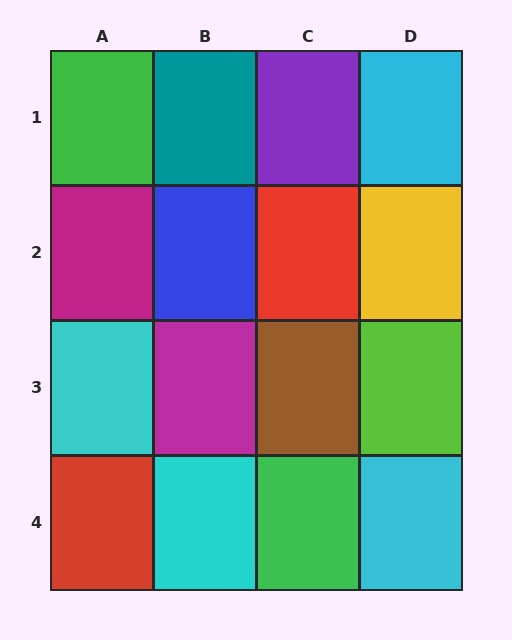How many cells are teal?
1 cell is teal.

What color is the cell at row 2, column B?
Blue.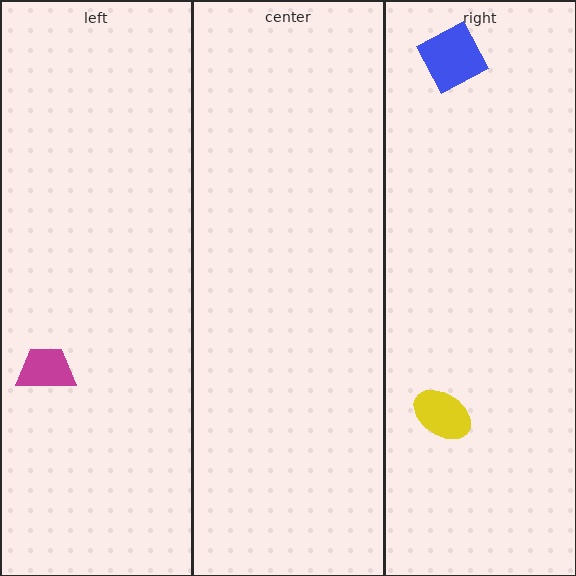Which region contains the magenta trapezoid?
The left region.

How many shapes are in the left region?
1.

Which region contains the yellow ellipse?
The right region.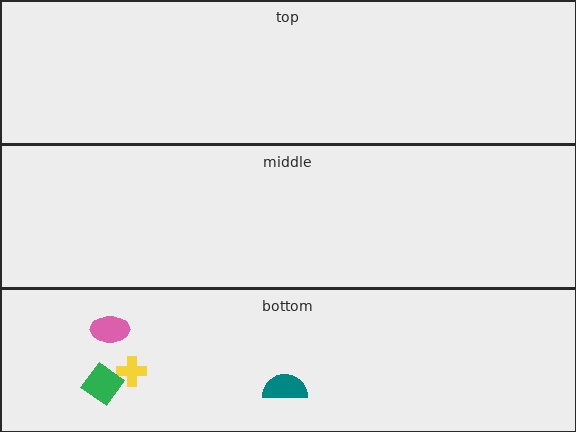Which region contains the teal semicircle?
The bottom region.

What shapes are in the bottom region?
The pink ellipse, the teal semicircle, the yellow cross, the green diamond.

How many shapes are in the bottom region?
4.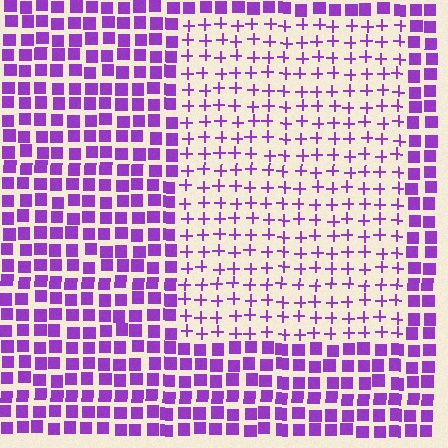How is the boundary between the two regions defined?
The boundary is defined by a change in element shape: plus signs inside vs. squares outside. All elements share the same color and spacing.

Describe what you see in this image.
The image is filled with small purple elements arranged in a uniform grid. A rectangle-shaped region contains plus signs, while the surrounding area contains squares. The boundary is defined purely by the change in element shape.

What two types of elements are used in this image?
The image uses plus signs inside the rectangle region and squares outside it.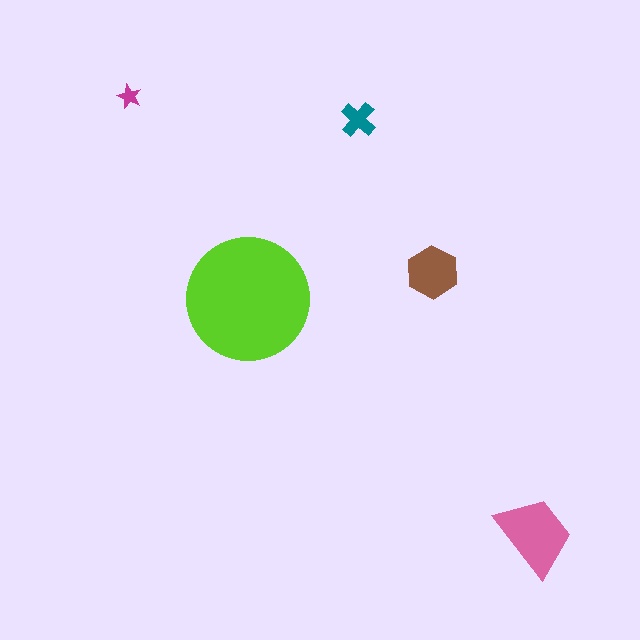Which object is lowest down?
The pink trapezoid is bottommost.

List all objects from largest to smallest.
The lime circle, the pink trapezoid, the brown hexagon, the teal cross, the magenta star.